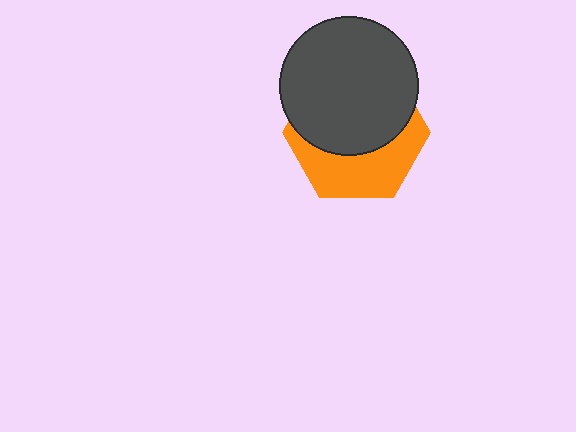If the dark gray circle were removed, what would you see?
You would see the complete orange hexagon.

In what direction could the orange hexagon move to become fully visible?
The orange hexagon could move down. That would shift it out from behind the dark gray circle entirely.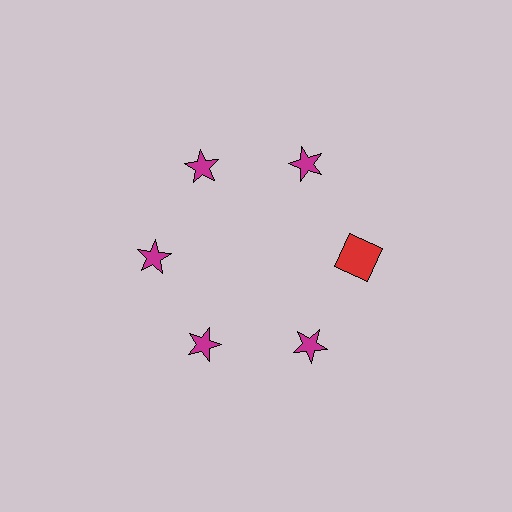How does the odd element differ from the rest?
It differs in both color (red instead of magenta) and shape (square instead of star).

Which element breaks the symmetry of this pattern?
The red square at roughly the 3 o'clock position breaks the symmetry. All other shapes are magenta stars.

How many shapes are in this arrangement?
There are 6 shapes arranged in a ring pattern.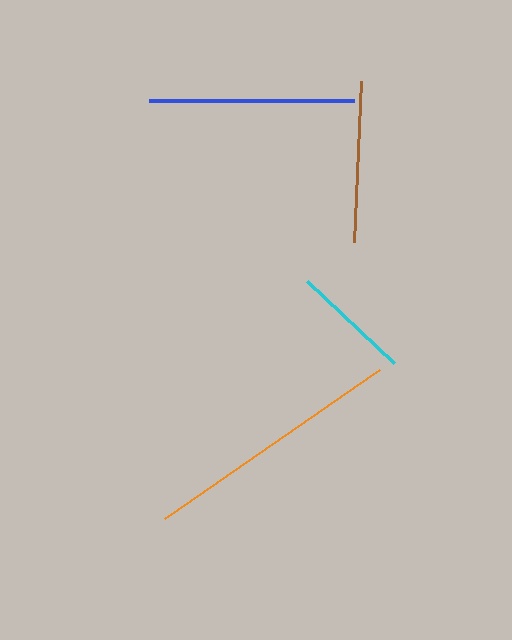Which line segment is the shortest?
The cyan line is the shortest at approximately 119 pixels.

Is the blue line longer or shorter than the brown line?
The blue line is longer than the brown line.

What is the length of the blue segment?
The blue segment is approximately 205 pixels long.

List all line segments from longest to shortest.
From longest to shortest: orange, blue, brown, cyan.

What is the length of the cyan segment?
The cyan segment is approximately 119 pixels long.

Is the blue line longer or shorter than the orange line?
The orange line is longer than the blue line.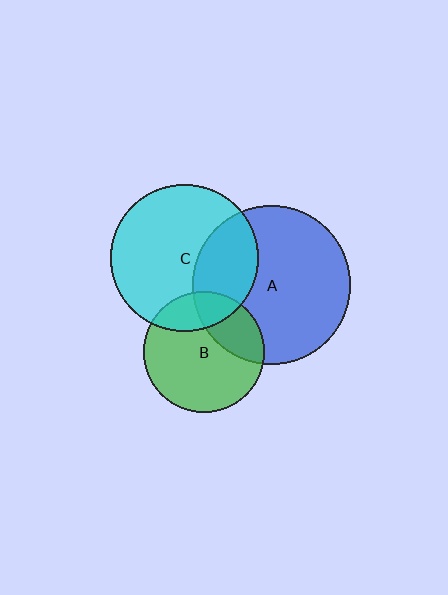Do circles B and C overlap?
Yes.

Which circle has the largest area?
Circle A (blue).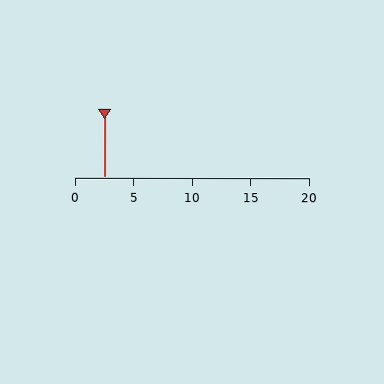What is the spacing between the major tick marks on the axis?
The major ticks are spaced 5 apart.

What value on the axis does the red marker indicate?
The marker indicates approximately 2.5.